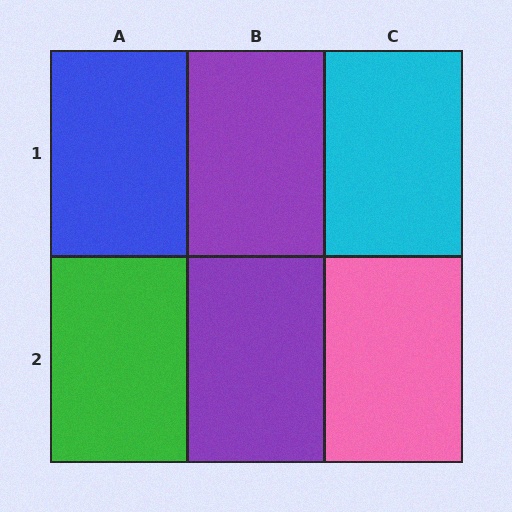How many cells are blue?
1 cell is blue.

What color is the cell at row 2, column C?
Pink.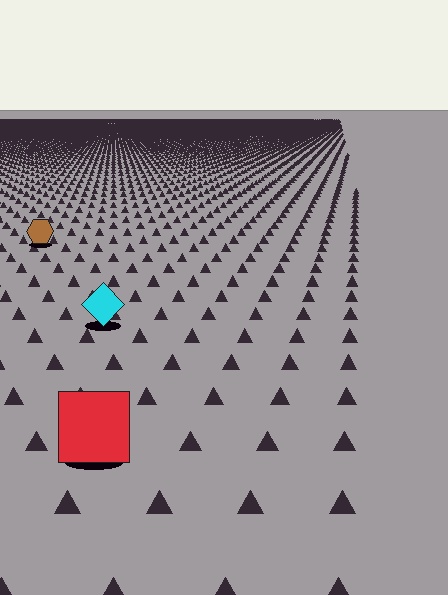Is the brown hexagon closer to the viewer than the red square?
No. The red square is closer — you can tell from the texture gradient: the ground texture is coarser near it.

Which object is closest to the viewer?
The red square is closest. The texture marks near it are larger and more spread out.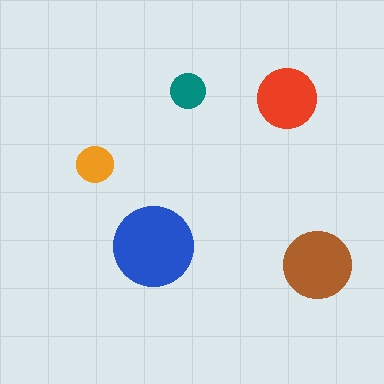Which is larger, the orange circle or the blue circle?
The blue one.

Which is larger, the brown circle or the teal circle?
The brown one.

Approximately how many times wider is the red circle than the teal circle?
About 1.5 times wider.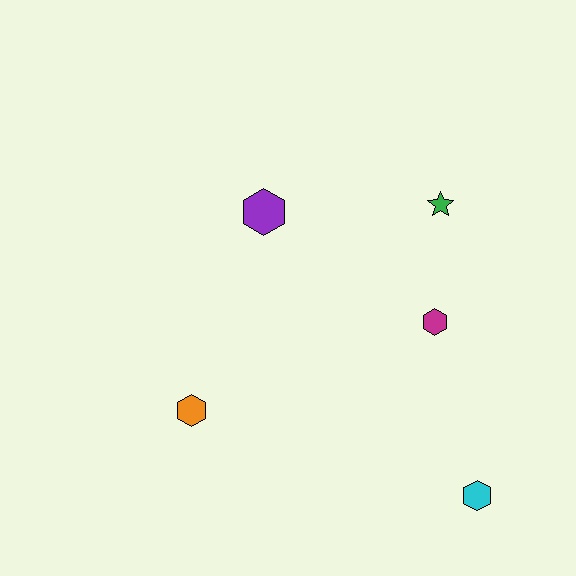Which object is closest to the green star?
The magenta hexagon is closest to the green star.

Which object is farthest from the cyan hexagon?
The purple hexagon is farthest from the cyan hexagon.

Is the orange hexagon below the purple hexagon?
Yes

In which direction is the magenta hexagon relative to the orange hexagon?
The magenta hexagon is to the right of the orange hexagon.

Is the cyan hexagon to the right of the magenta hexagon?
Yes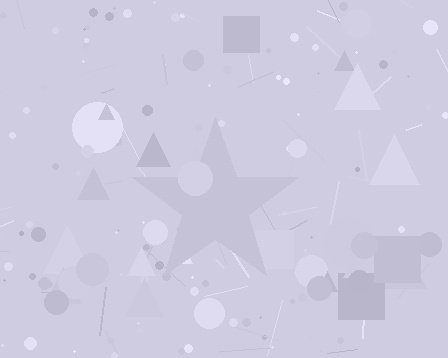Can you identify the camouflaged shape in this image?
The camouflaged shape is a star.